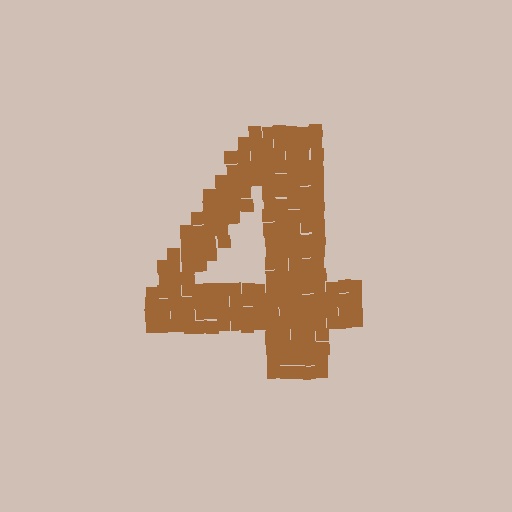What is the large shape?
The large shape is the digit 4.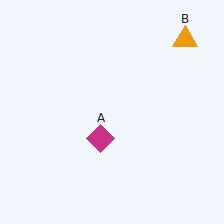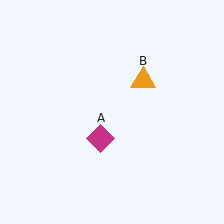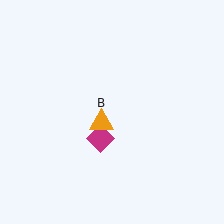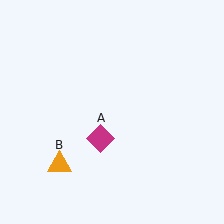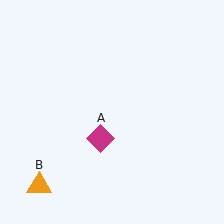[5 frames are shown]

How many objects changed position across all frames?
1 object changed position: orange triangle (object B).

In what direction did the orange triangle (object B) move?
The orange triangle (object B) moved down and to the left.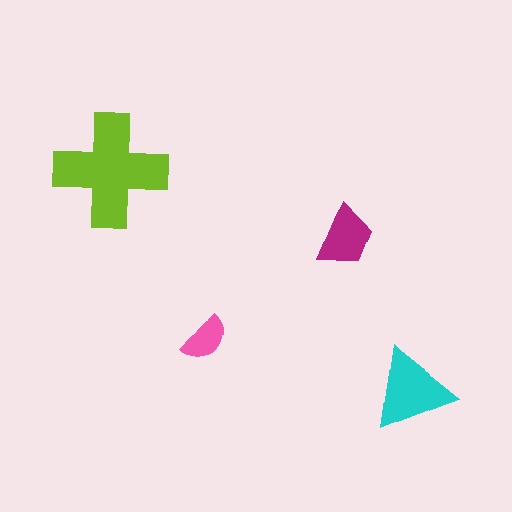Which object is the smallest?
The pink semicircle.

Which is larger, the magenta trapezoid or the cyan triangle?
The cyan triangle.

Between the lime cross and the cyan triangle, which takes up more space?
The lime cross.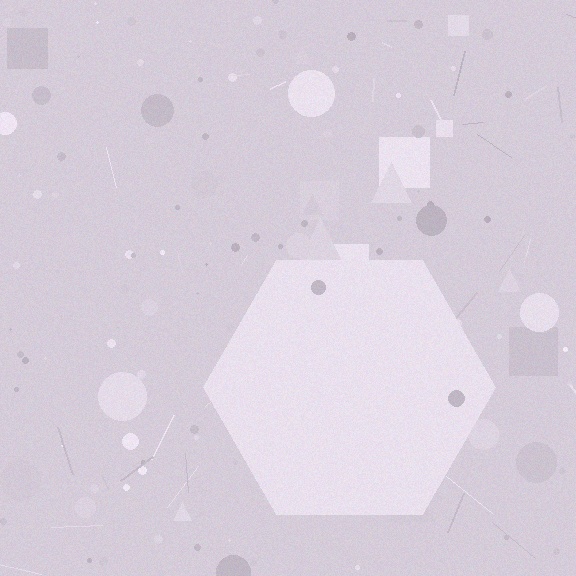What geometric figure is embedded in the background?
A hexagon is embedded in the background.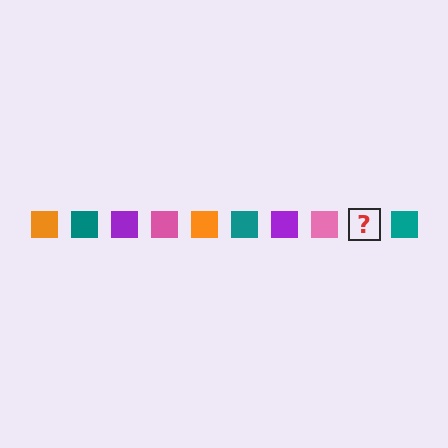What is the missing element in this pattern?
The missing element is an orange square.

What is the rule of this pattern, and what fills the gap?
The rule is that the pattern cycles through orange, teal, purple, pink squares. The gap should be filled with an orange square.